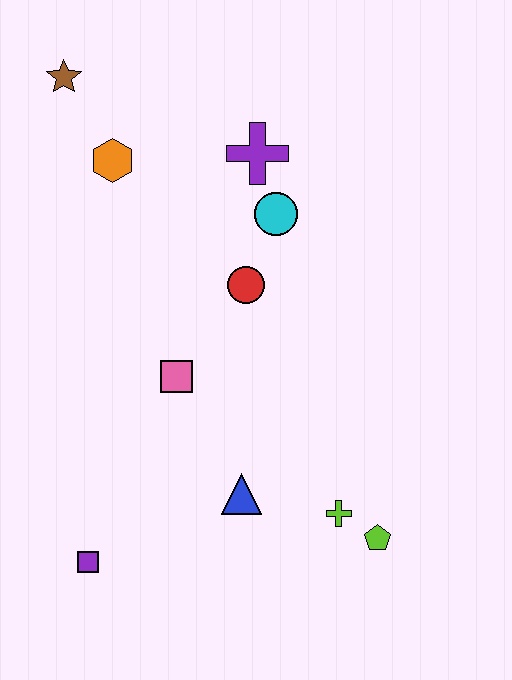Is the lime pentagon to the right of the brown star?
Yes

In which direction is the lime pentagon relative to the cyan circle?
The lime pentagon is below the cyan circle.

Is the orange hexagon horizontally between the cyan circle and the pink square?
No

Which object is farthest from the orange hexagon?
The lime pentagon is farthest from the orange hexagon.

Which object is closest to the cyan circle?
The purple cross is closest to the cyan circle.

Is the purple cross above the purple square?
Yes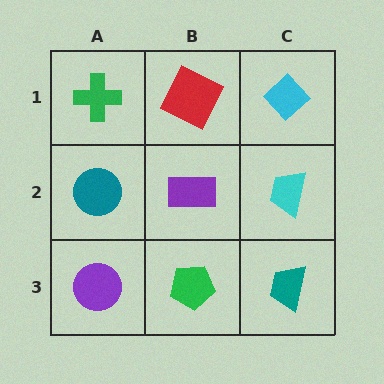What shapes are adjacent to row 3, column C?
A cyan trapezoid (row 2, column C), a green pentagon (row 3, column B).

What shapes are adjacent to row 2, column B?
A red square (row 1, column B), a green pentagon (row 3, column B), a teal circle (row 2, column A), a cyan trapezoid (row 2, column C).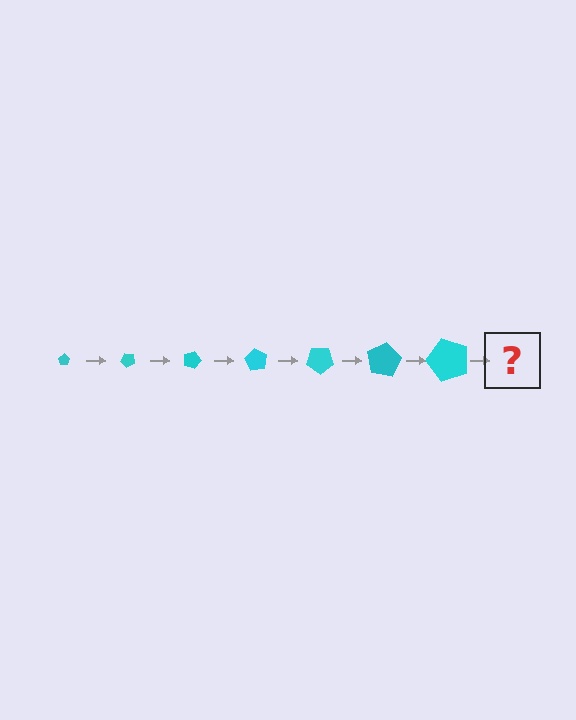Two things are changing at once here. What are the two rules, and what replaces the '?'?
The two rules are that the pentagon grows larger each step and it rotates 45 degrees each step. The '?' should be a pentagon, larger than the previous one and rotated 315 degrees from the start.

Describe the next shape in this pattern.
It should be a pentagon, larger than the previous one and rotated 315 degrees from the start.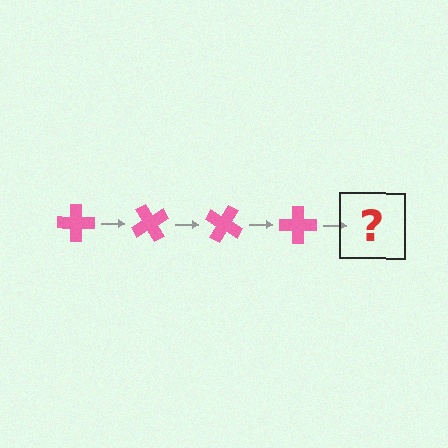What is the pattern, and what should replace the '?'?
The pattern is that the cross rotates 60 degrees each step. The '?' should be a pink cross rotated 240 degrees.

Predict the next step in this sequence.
The next step is a pink cross rotated 240 degrees.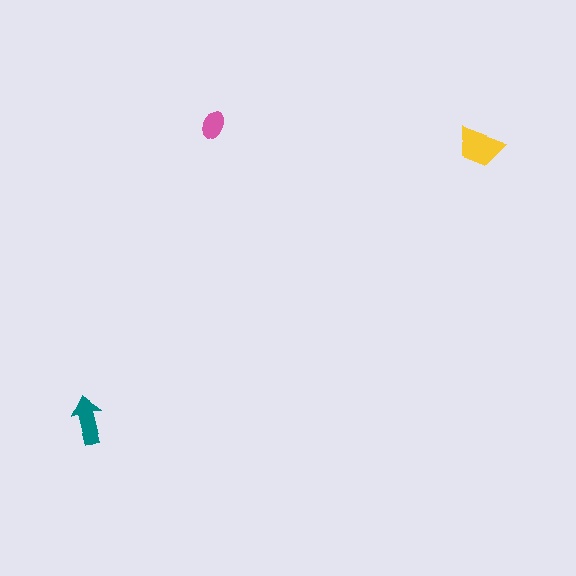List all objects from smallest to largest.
The pink ellipse, the teal arrow, the yellow trapezoid.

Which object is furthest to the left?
The teal arrow is leftmost.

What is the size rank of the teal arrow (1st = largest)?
2nd.